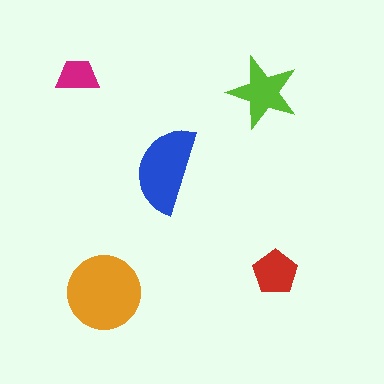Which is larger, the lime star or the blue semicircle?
The blue semicircle.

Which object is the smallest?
The magenta trapezoid.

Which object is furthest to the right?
The red pentagon is rightmost.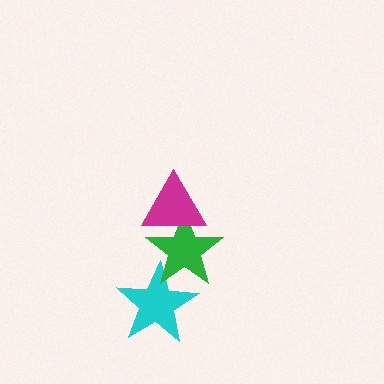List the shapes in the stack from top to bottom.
From top to bottom: the magenta triangle, the green star, the cyan star.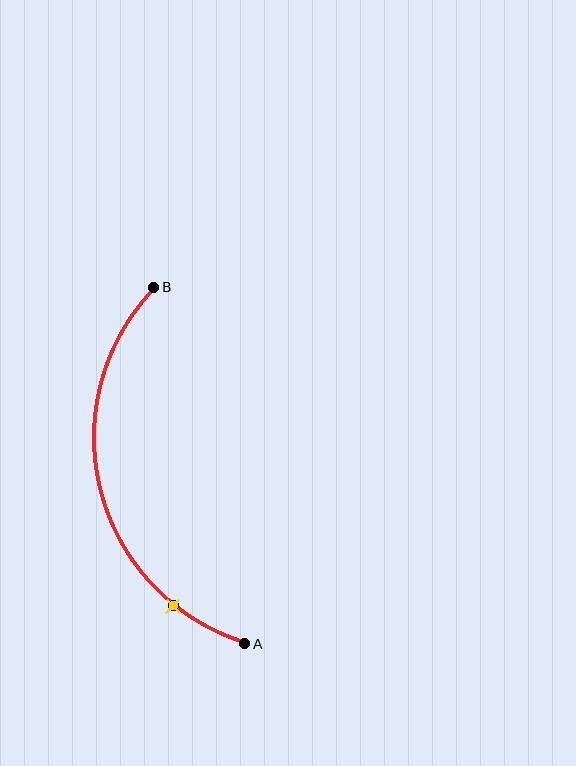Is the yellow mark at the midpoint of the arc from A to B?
No. The yellow mark lies on the arc but is closer to endpoint A. The arc midpoint would be at the point on the curve equidistant along the arc from both A and B.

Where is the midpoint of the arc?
The arc midpoint is the point on the curve farthest from the straight line joining A and B. It sits to the left of that line.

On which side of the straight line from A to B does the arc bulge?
The arc bulges to the left of the straight line connecting A and B.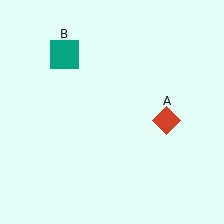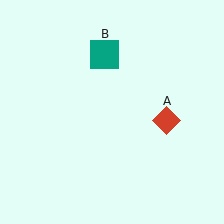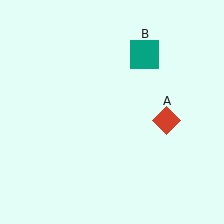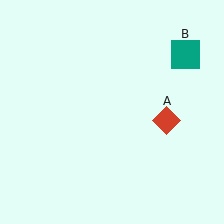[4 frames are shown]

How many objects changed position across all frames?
1 object changed position: teal square (object B).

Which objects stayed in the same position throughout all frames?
Red diamond (object A) remained stationary.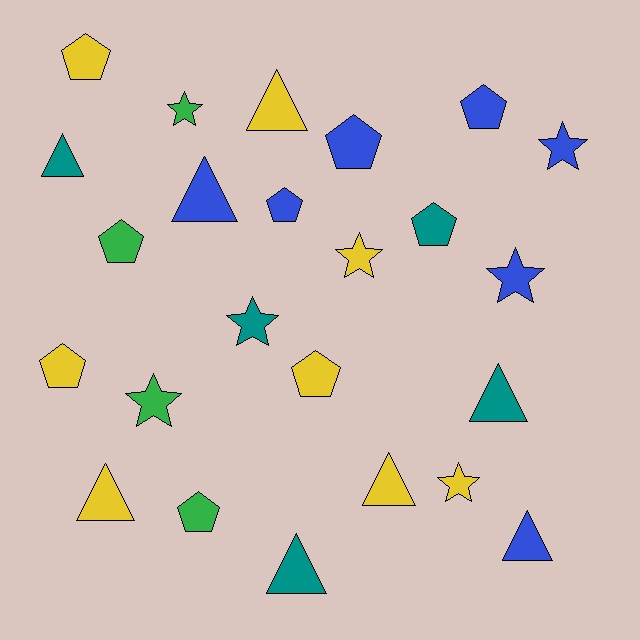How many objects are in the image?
There are 24 objects.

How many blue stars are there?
There are 2 blue stars.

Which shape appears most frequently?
Pentagon, with 9 objects.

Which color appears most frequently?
Yellow, with 8 objects.